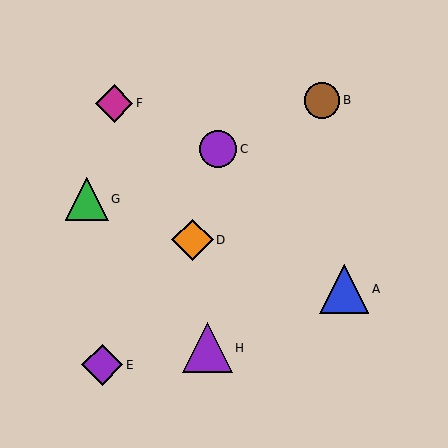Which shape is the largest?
The purple triangle (labeled H) is the largest.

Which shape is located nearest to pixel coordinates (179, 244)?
The orange diamond (labeled D) at (192, 240) is nearest to that location.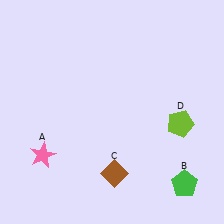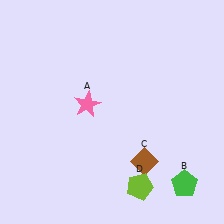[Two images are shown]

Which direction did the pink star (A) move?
The pink star (A) moved up.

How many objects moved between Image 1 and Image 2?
3 objects moved between the two images.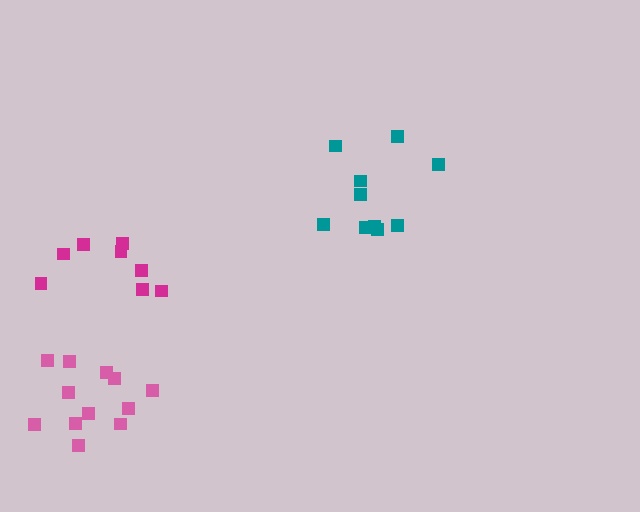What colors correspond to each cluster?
The clusters are colored: pink, teal, magenta.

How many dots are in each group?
Group 1: 12 dots, Group 2: 10 dots, Group 3: 8 dots (30 total).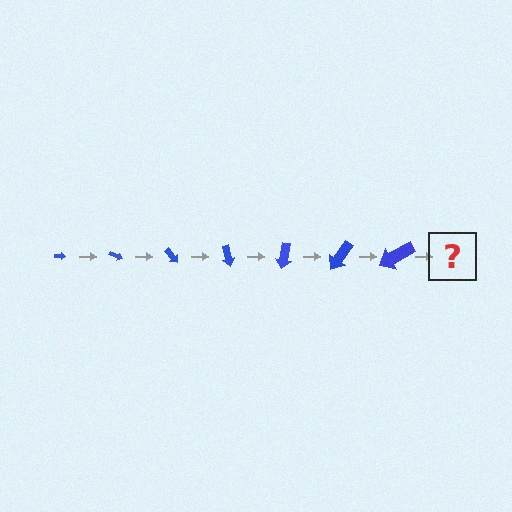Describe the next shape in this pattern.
It should be an arrow, larger than the previous one and rotated 175 degrees from the start.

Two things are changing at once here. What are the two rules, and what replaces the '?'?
The two rules are that the arrow grows larger each step and it rotates 25 degrees each step. The '?' should be an arrow, larger than the previous one and rotated 175 degrees from the start.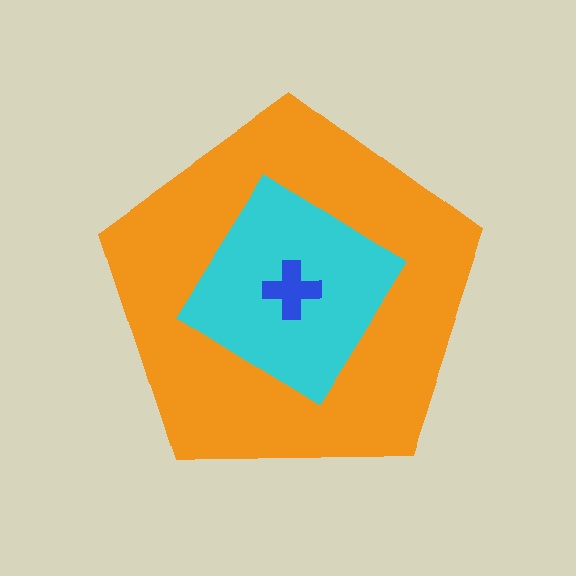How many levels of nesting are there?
3.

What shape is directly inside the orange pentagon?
The cyan diamond.